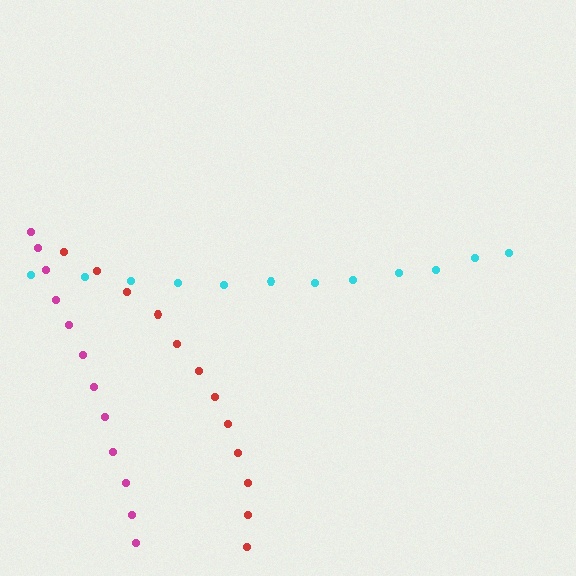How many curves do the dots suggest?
There are 3 distinct paths.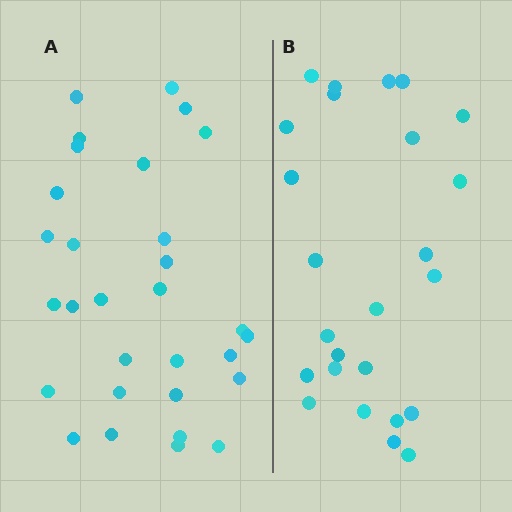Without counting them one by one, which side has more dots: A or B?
Region A (the left region) has more dots.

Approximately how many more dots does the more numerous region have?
Region A has about 5 more dots than region B.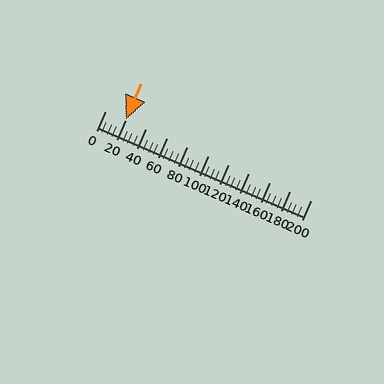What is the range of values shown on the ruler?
The ruler shows values from 0 to 200.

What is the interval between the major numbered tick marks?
The major tick marks are spaced 20 units apart.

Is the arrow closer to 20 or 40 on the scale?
The arrow is closer to 20.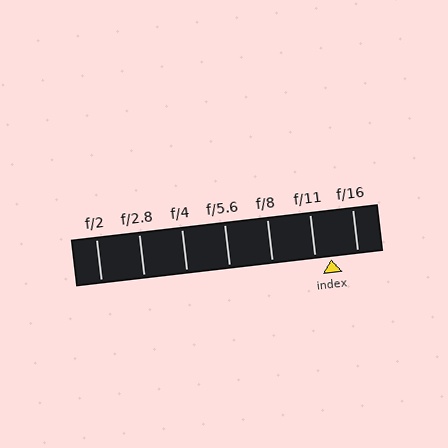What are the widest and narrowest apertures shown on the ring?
The widest aperture shown is f/2 and the narrowest is f/16.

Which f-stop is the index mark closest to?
The index mark is closest to f/11.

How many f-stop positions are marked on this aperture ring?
There are 7 f-stop positions marked.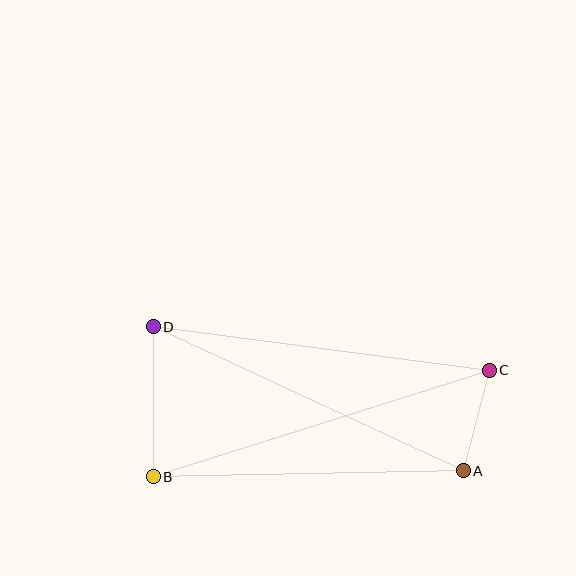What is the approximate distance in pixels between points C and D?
The distance between C and D is approximately 339 pixels.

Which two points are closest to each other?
Points A and C are closest to each other.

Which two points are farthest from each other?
Points B and C are farthest from each other.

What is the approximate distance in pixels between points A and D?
The distance between A and D is approximately 342 pixels.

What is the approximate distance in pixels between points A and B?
The distance between A and B is approximately 310 pixels.